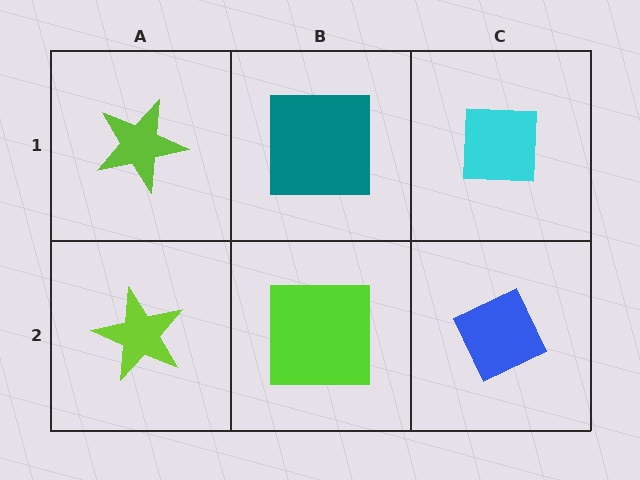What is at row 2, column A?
A lime star.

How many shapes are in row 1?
3 shapes.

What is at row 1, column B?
A teal square.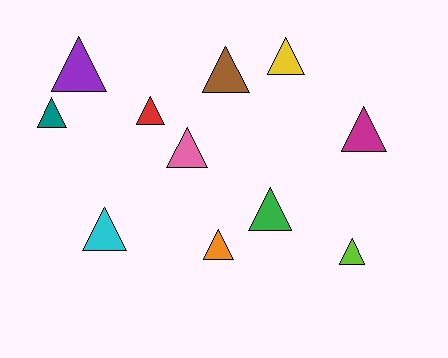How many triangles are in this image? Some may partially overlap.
There are 11 triangles.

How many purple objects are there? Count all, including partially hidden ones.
There is 1 purple object.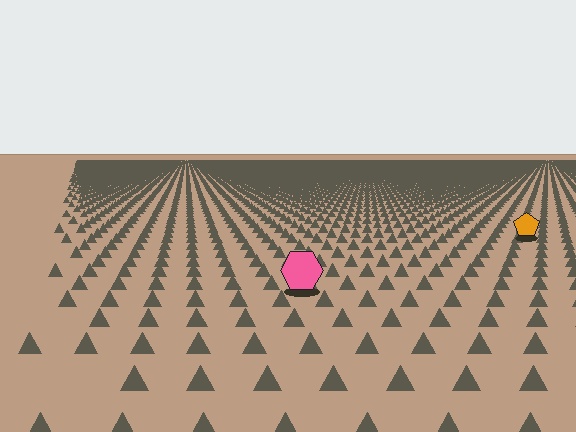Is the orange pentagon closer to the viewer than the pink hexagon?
No. The pink hexagon is closer — you can tell from the texture gradient: the ground texture is coarser near it.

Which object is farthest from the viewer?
The orange pentagon is farthest from the viewer. It appears smaller and the ground texture around it is denser.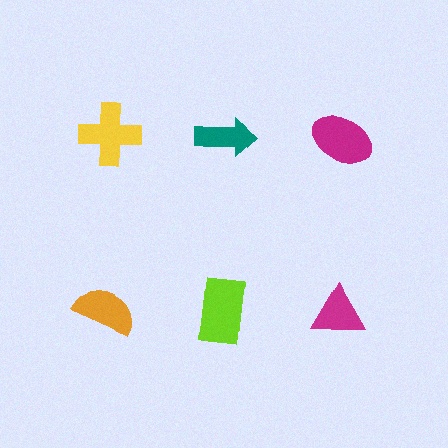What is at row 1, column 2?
A teal arrow.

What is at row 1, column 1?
A yellow cross.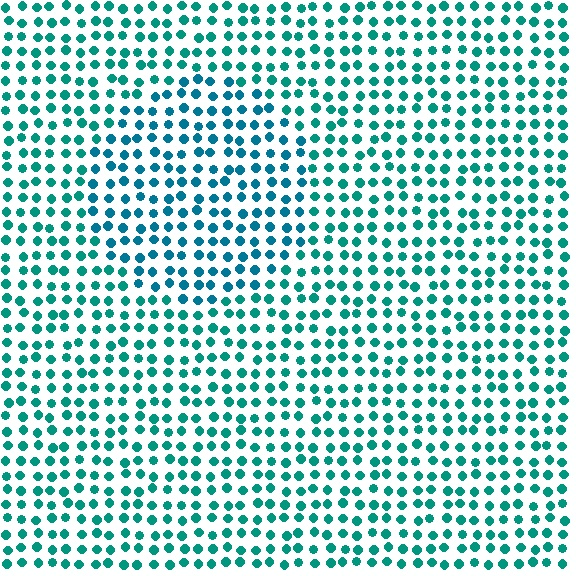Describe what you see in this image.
The image is filled with small teal elements in a uniform arrangement. A circle-shaped region is visible where the elements are tinted to a slightly different hue, forming a subtle color boundary.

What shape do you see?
I see a circle.